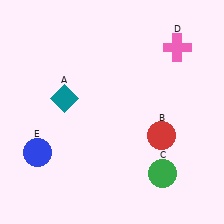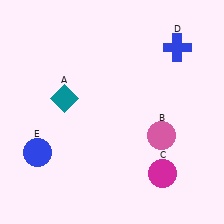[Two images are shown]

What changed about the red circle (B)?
In Image 1, B is red. In Image 2, it changed to pink.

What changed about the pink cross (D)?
In Image 1, D is pink. In Image 2, it changed to blue.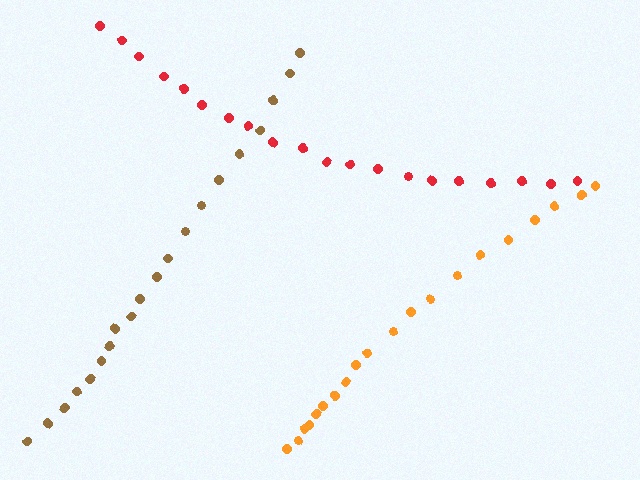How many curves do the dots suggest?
There are 3 distinct paths.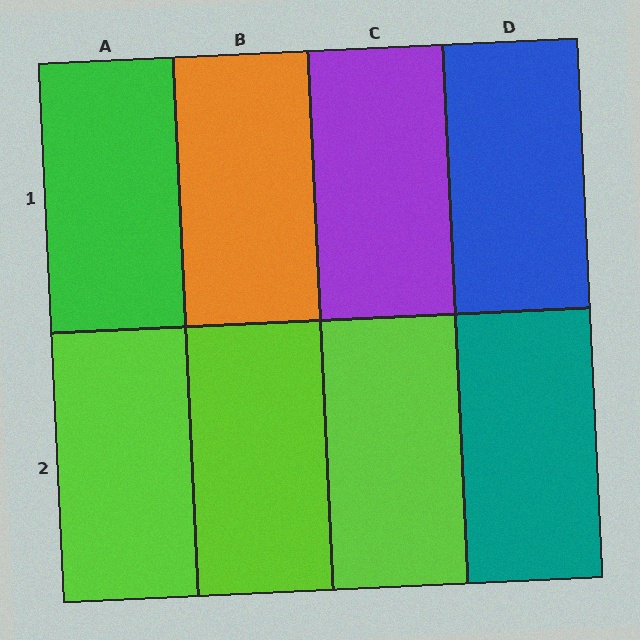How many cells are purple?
1 cell is purple.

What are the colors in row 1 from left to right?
Green, orange, purple, blue.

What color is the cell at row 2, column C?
Lime.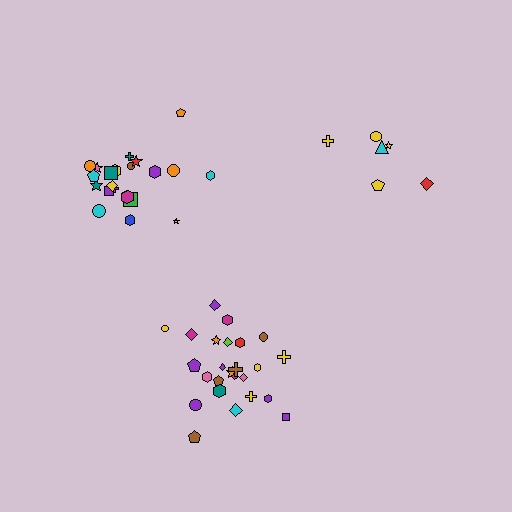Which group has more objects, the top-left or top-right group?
The top-left group.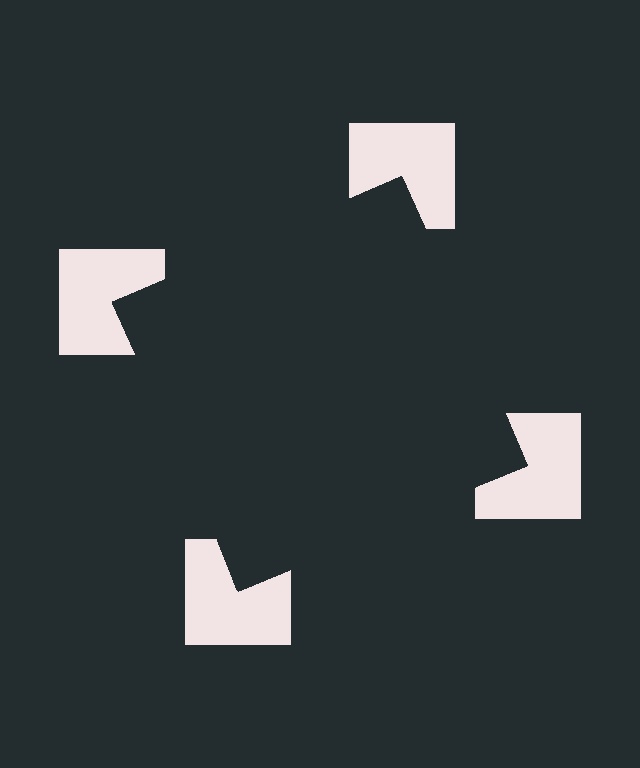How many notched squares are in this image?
There are 4 — one at each vertex of the illusory square.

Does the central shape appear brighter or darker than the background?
It typically appears slightly darker than the background, even though no actual brightness change is drawn.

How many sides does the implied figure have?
4 sides.